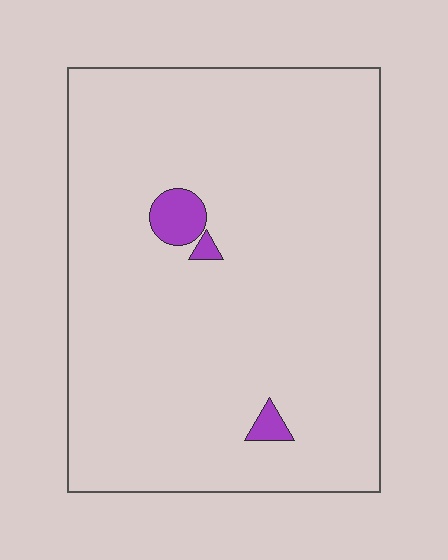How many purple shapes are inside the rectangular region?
3.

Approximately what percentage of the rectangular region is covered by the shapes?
Approximately 5%.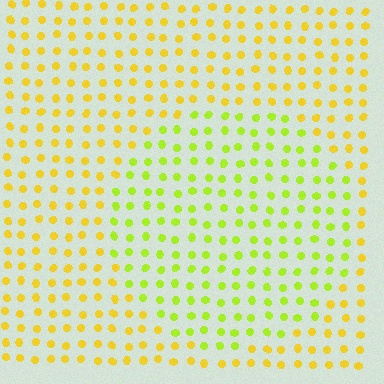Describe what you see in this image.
The image is filled with small yellow elements in a uniform arrangement. A circle-shaped region is visible where the elements are tinted to a slightly different hue, forming a subtle color boundary.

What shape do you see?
I see a circle.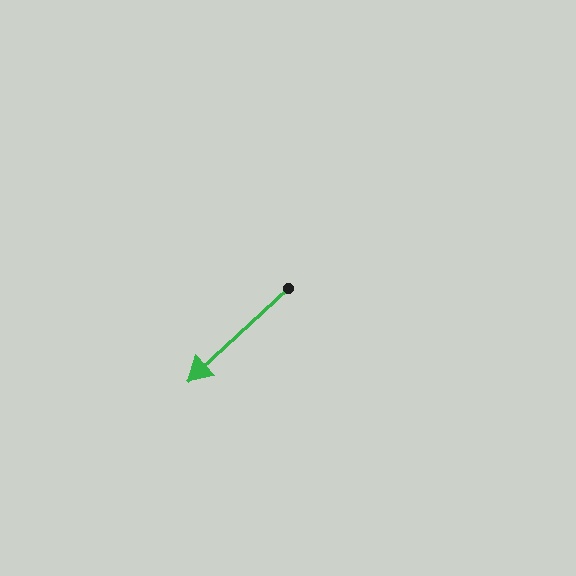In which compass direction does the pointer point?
Southwest.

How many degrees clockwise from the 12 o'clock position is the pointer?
Approximately 227 degrees.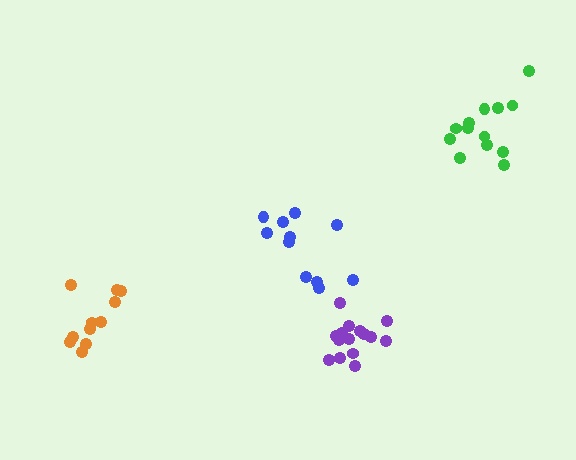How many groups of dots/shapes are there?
There are 4 groups.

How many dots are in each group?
Group 1: 11 dots, Group 2: 15 dots, Group 3: 11 dots, Group 4: 13 dots (50 total).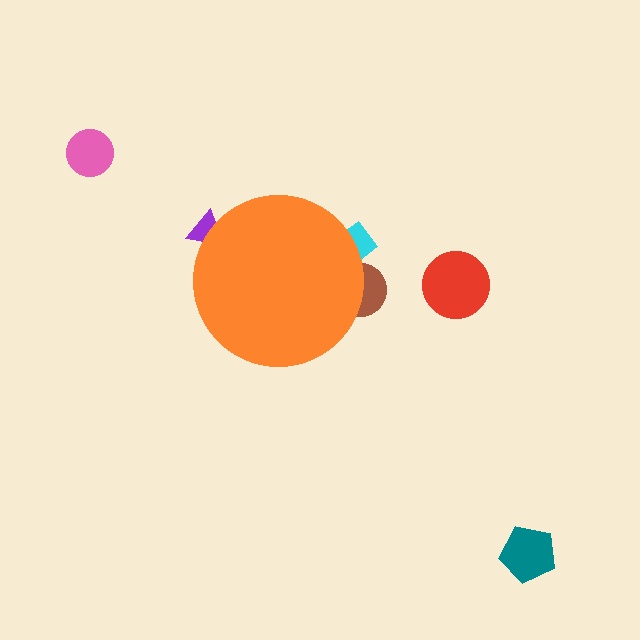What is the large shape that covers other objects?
An orange circle.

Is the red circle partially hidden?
No, the red circle is fully visible.